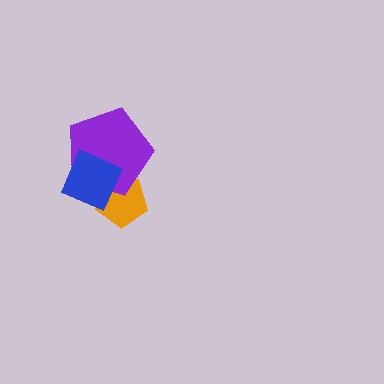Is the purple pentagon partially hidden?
Yes, it is partially covered by another shape.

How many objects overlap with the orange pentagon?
2 objects overlap with the orange pentagon.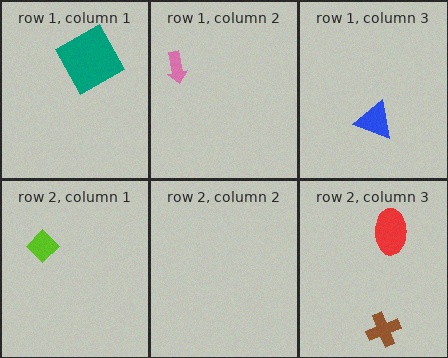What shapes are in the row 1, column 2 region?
The pink arrow.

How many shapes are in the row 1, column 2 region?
1.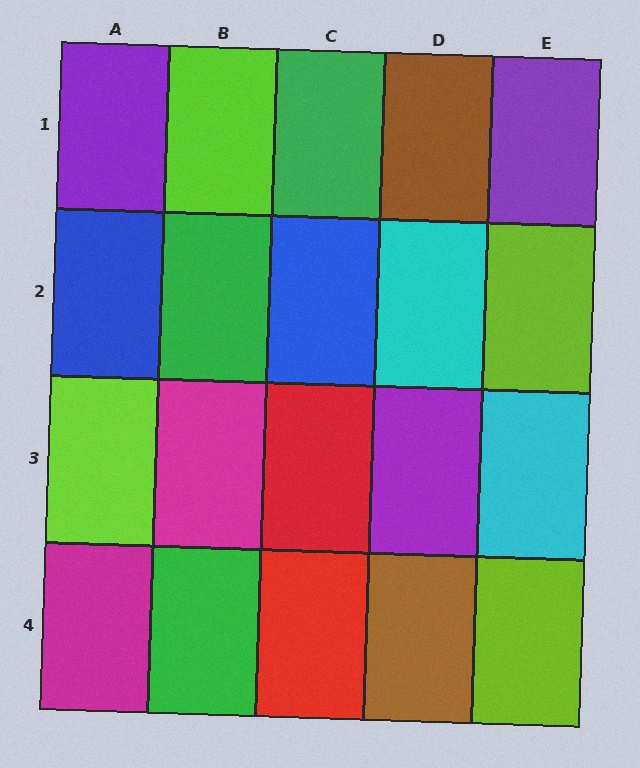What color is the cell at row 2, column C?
Blue.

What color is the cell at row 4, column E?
Lime.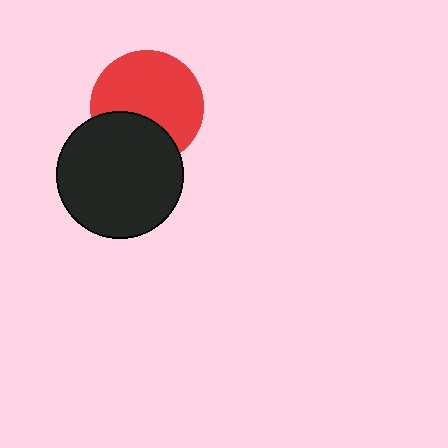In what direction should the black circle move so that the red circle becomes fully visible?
The black circle should move down. That is the shortest direction to clear the overlap and leave the red circle fully visible.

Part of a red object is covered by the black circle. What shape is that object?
It is a circle.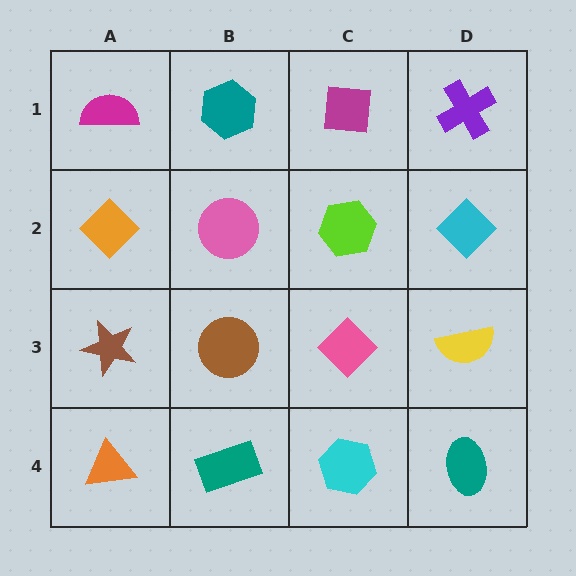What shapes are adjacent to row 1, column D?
A cyan diamond (row 2, column D), a magenta square (row 1, column C).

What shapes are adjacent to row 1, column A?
An orange diamond (row 2, column A), a teal hexagon (row 1, column B).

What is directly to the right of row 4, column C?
A teal ellipse.